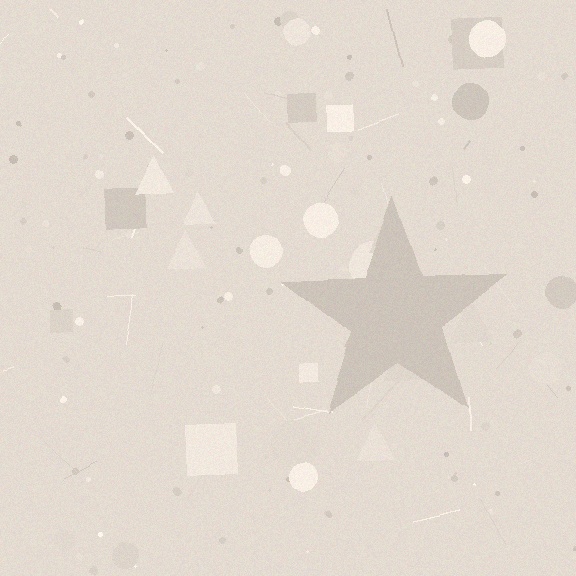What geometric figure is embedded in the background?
A star is embedded in the background.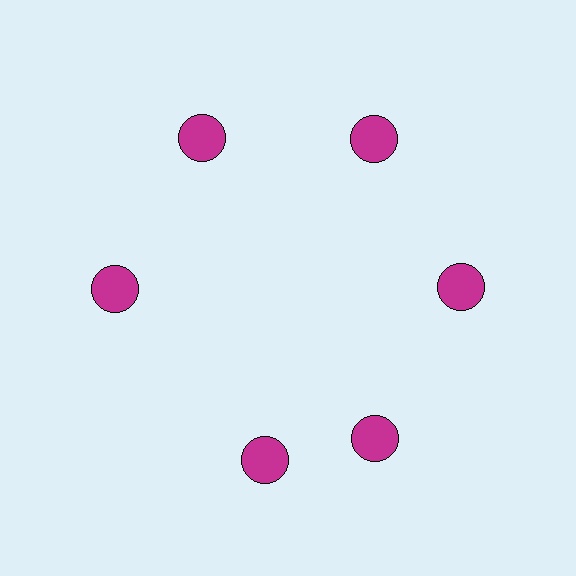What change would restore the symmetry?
The symmetry would be restored by rotating it back into even spacing with its neighbors so that all 6 circles sit at equal angles and equal distance from the center.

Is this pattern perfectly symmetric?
No. The 6 magenta circles are arranged in a ring, but one element near the 7 o'clock position is rotated out of alignment along the ring, breaking the 6-fold rotational symmetry.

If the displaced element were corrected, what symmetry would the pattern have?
It would have 6-fold rotational symmetry — the pattern would map onto itself every 60 degrees.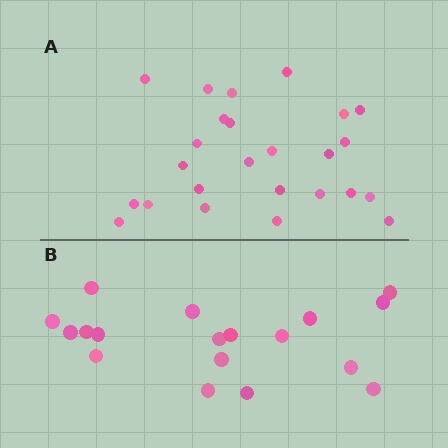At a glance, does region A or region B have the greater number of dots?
Region A (the top region) has more dots.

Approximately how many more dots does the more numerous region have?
Region A has roughly 8 or so more dots than region B.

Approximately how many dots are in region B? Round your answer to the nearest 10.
About 20 dots. (The exact count is 18, which rounds to 20.)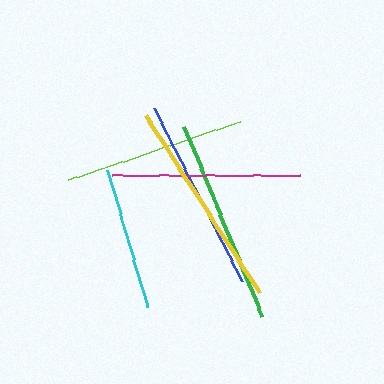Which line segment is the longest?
The yellow line is the longest at approximately 210 pixels.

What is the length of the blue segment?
The blue segment is approximately 194 pixels long.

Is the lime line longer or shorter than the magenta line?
The magenta line is longer than the lime line.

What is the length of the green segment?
The green segment is approximately 205 pixels long.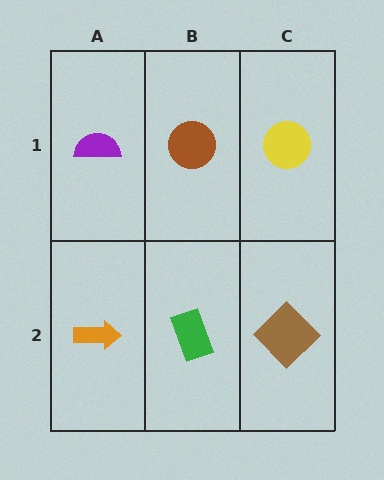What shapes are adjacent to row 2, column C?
A yellow circle (row 1, column C), a green rectangle (row 2, column B).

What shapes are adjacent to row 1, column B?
A green rectangle (row 2, column B), a purple semicircle (row 1, column A), a yellow circle (row 1, column C).